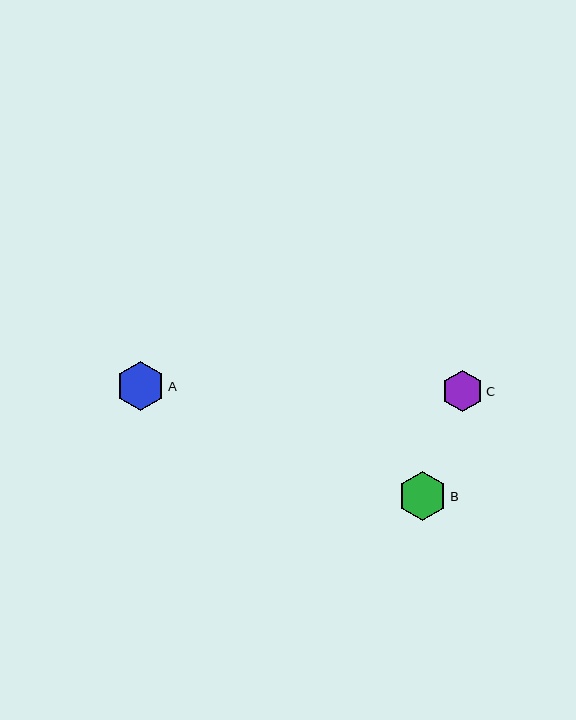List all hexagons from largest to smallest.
From largest to smallest: B, A, C.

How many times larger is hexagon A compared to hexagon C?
Hexagon A is approximately 1.2 times the size of hexagon C.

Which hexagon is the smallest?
Hexagon C is the smallest with a size of approximately 41 pixels.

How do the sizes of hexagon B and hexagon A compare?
Hexagon B and hexagon A are approximately the same size.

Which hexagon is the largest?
Hexagon B is the largest with a size of approximately 49 pixels.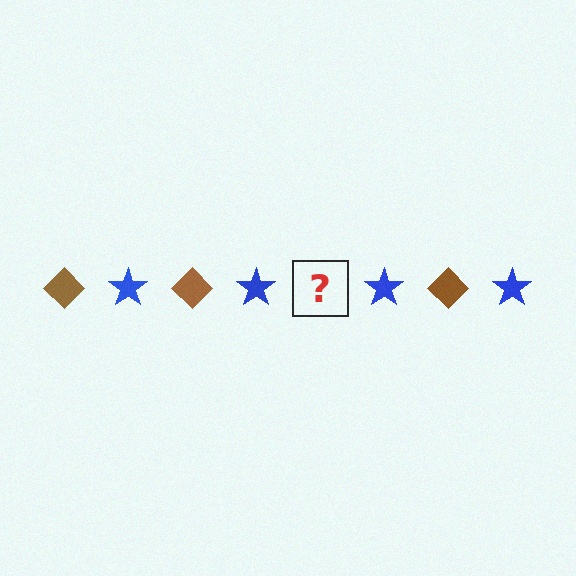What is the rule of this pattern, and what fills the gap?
The rule is that the pattern alternates between brown diamond and blue star. The gap should be filled with a brown diamond.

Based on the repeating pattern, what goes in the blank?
The blank should be a brown diamond.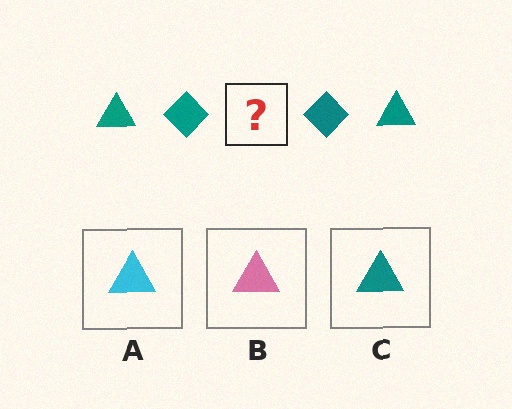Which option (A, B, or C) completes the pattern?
C.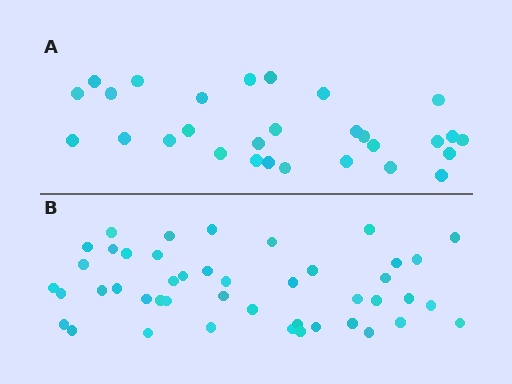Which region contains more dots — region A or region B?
Region B (the bottom region) has more dots.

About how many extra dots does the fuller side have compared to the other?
Region B has approximately 15 more dots than region A.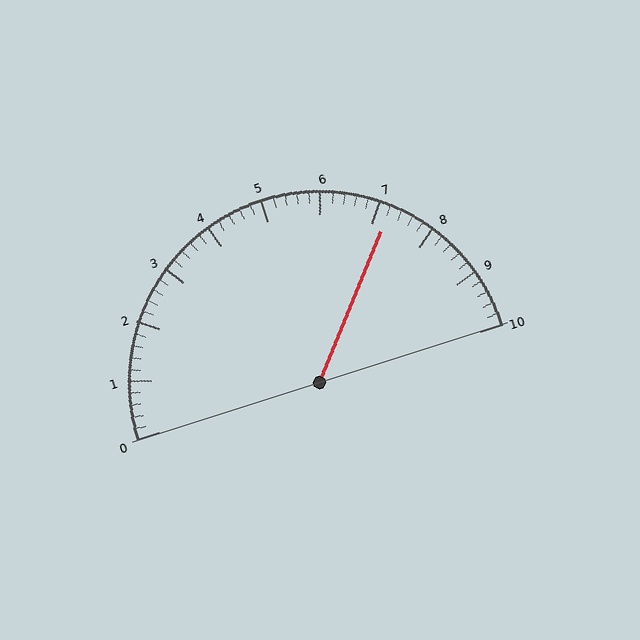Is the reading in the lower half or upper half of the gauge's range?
The reading is in the upper half of the range (0 to 10).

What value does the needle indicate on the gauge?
The needle indicates approximately 7.2.